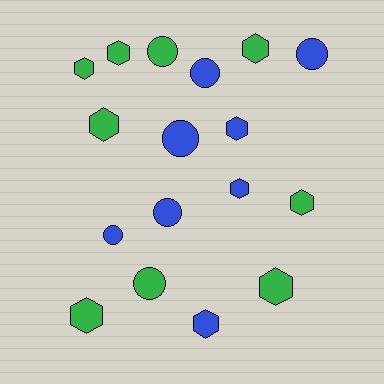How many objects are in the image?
There are 17 objects.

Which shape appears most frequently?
Hexagon, with 10 objects.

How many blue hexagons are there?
There are 3 blue hexagons.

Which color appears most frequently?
Green, with 9 objects.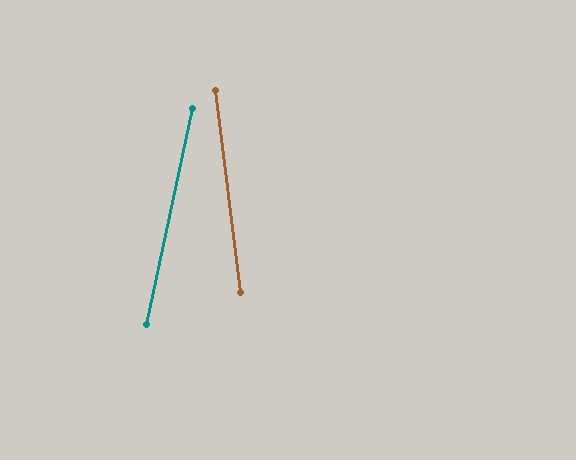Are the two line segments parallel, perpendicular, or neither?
Neither parallel nor perpendicular — they differ by about 19°.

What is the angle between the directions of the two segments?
Approximately 19 degrees.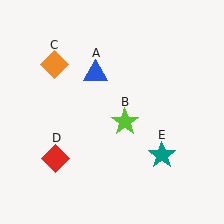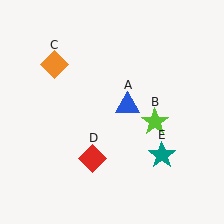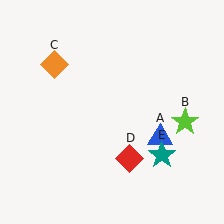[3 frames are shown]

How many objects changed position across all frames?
3 objects changed position: blue triangle (object A), lime star (object B), red diamond (object D).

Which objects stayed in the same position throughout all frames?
Orange diamond (object C) and teal star (object E) remained stationary.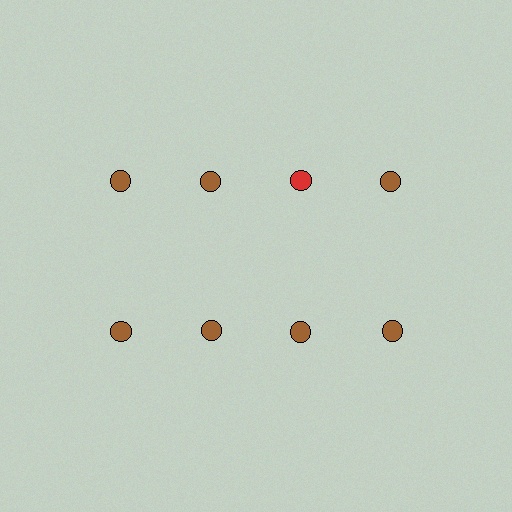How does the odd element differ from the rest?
It has a different color: red instead of brown.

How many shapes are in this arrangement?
There are 8 shapes arranged in a grid pattern.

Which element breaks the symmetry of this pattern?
The red circle in the top row, center column breaks the symmetry. All other shapes are brown circles.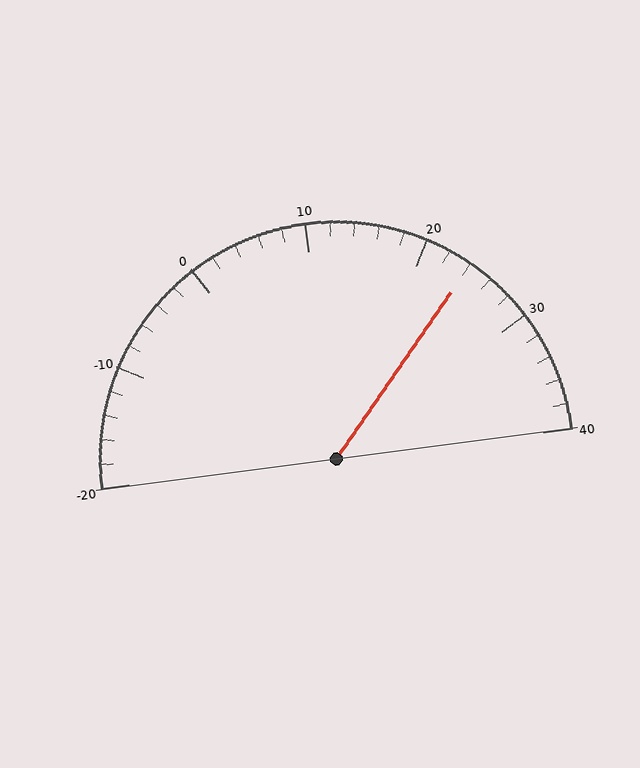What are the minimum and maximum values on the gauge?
The gauge ranges from -20 to 40.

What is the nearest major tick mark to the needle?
The nearest major tick mark is 20.